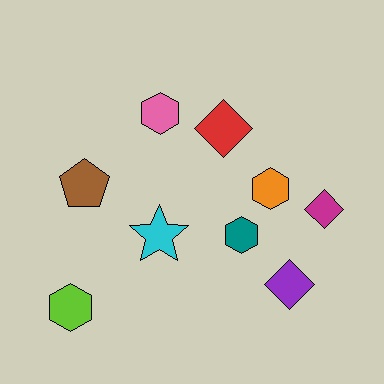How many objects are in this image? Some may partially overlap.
There are 9 objects.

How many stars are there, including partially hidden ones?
There is 1 star.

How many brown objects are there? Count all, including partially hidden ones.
There is 1 brown object.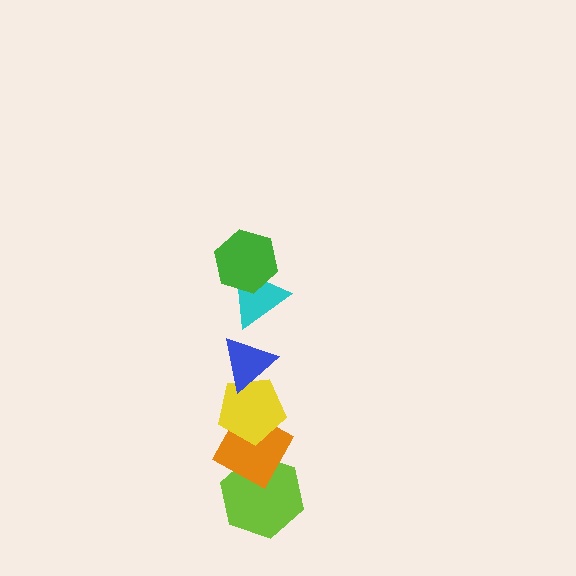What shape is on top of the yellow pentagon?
The blue triangle is on top of the yellow pentagon.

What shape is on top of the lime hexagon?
The orange diamond is on top of the lime hexagon.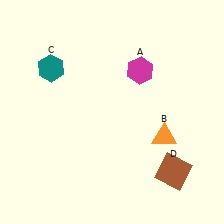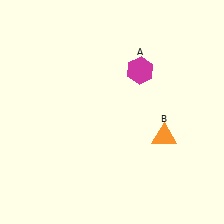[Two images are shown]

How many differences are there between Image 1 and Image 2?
There are 2 differences between the two images.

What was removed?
The brown square (D), the teal hexagon (C) were removed in Image 2.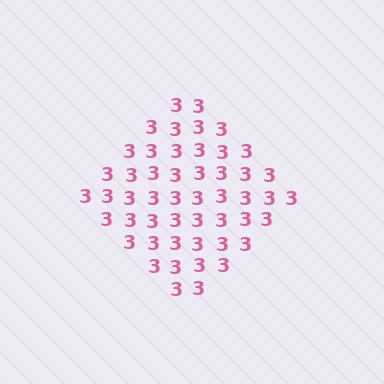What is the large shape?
The large shape is a diamond.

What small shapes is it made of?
It is made of small digit 3's.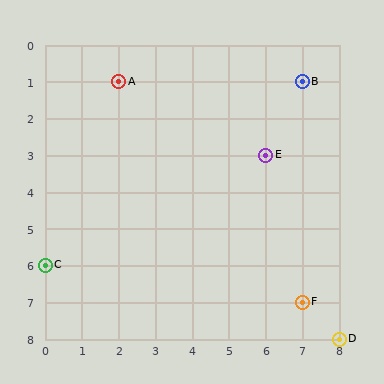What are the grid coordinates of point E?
Point E is at grid coordinates (6, 3).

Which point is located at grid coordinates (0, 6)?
Point C is at (0, 6).